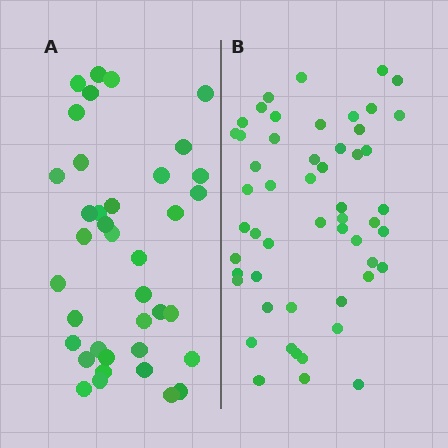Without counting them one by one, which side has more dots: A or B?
Region B (the right region) has more dots.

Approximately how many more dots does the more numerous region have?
Region B has approximately 15 more dots than region A.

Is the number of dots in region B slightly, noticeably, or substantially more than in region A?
Region B has noticeably more, but not dramatically so. The ratio is roughly 1.4 to 1.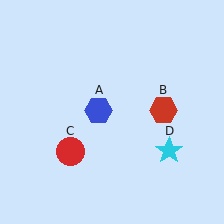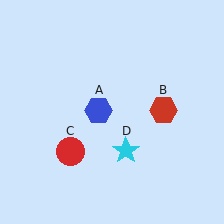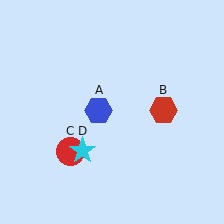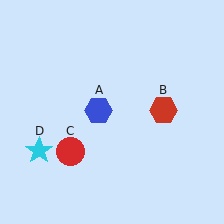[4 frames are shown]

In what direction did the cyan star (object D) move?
The cyan star (object D) moved left.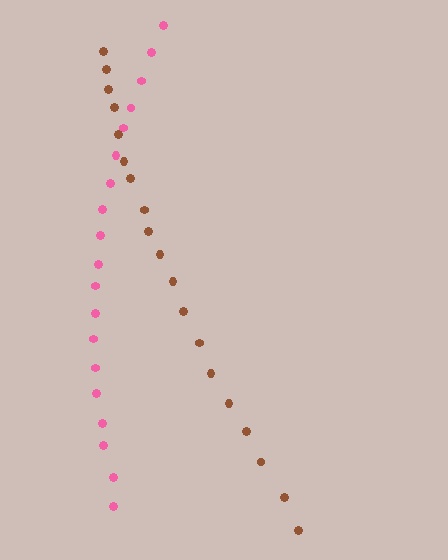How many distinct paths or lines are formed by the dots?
There are 2 distinct paths.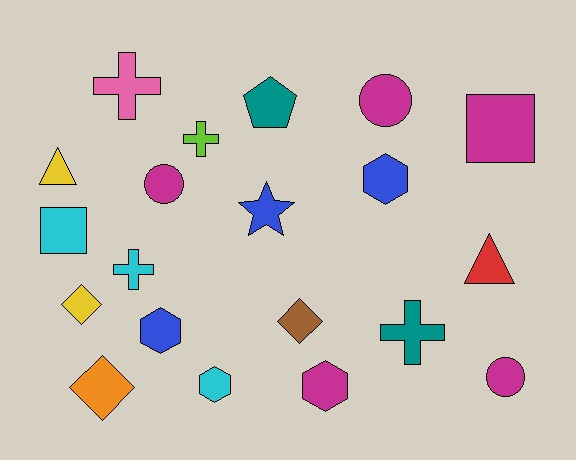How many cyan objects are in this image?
There are 3 cyan objects.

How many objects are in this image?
There are 20 objects.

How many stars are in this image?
There is 1 star.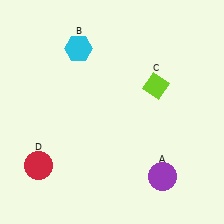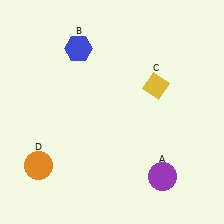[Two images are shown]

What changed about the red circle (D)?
In Image 1, D is red. In Image 2, it changed to orange.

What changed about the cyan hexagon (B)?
In Image 1, B is cyan. In Image 2, it changed to blue.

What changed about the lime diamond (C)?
In Image 1, C is lime. In Image 2, it changed to yellow.